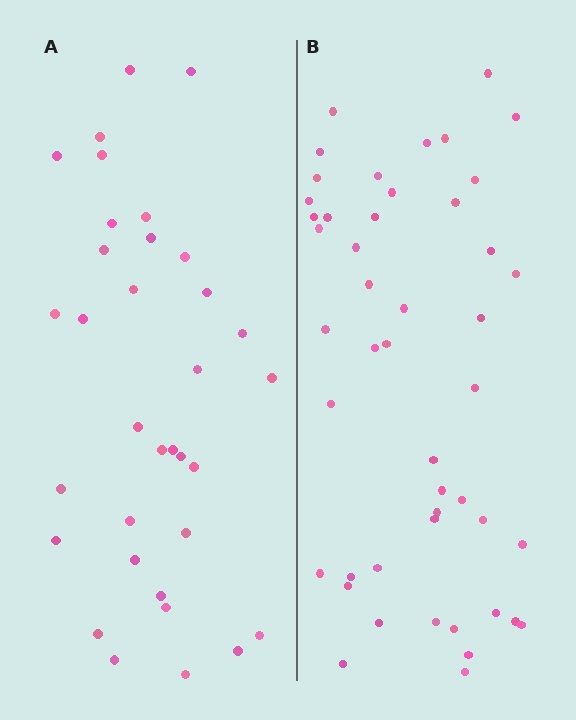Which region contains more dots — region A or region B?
Region B (the right region) has more dots.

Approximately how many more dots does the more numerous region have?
Region B has approximately 15 more dots than region A.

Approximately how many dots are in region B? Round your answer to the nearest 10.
About 50 dots. (The exact count is 47, which rounds to 50.)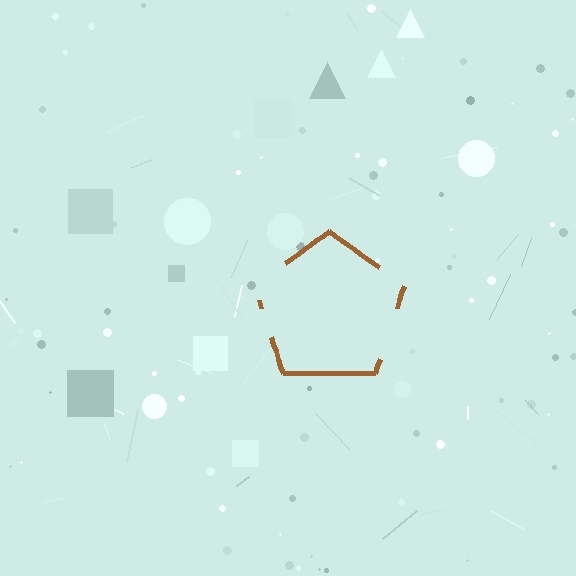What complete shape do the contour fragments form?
The contour fragments form a pentagon.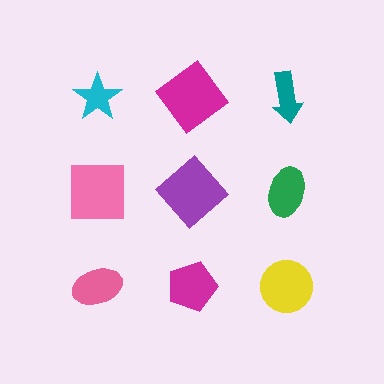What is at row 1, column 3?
A teal arrow.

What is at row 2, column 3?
A green ellipse.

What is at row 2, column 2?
A purple diamond.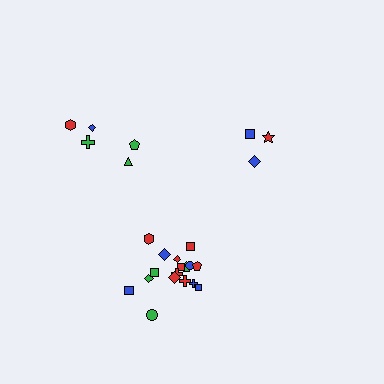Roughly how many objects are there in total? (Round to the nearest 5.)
Roughly 25 objects in total.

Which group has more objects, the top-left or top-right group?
The top-left group.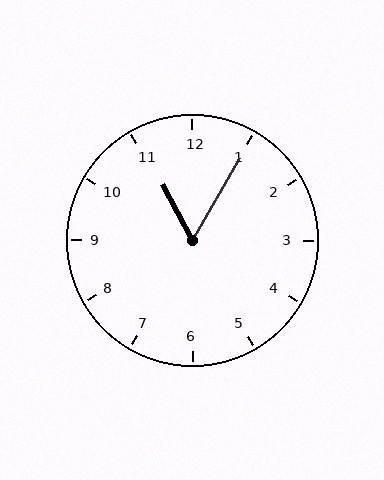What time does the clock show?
11:05.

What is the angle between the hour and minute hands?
Approximately 58 degrees.